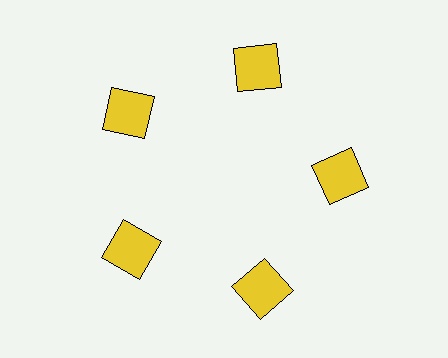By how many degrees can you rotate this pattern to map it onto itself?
The pattern maps onto itself every 72 degrees of rotation.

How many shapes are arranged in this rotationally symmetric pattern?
There are 5 shapes, arranged in 5 groups of 1.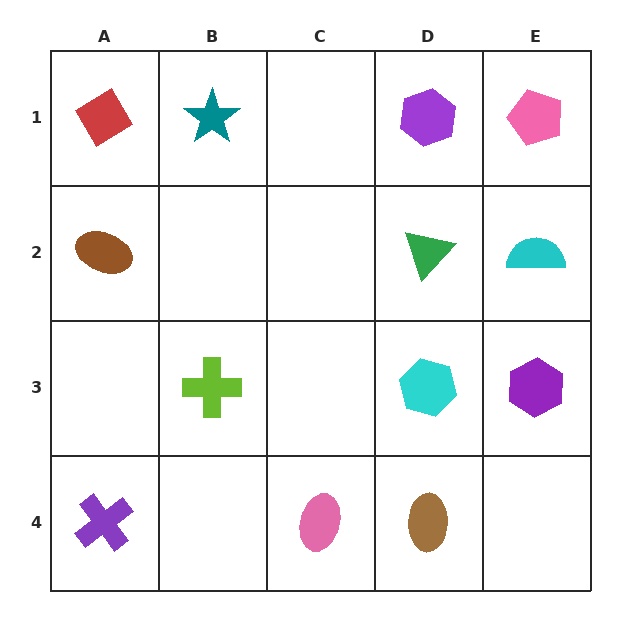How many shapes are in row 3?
3 shapes.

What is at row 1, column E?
A pink pentagon.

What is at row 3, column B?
A lime cross.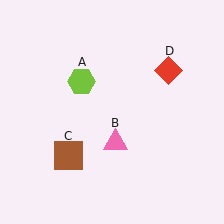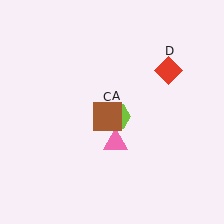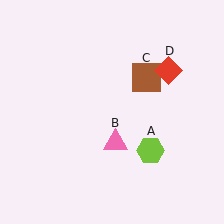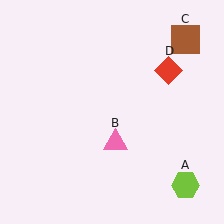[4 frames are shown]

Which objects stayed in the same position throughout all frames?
Pink triangle (object B) and red diamond (object D) remained stationary.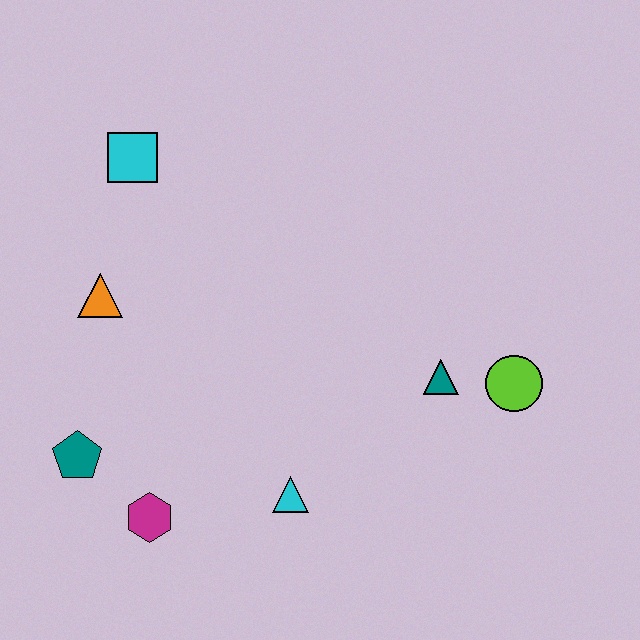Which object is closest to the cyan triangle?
The magenta hexagon is closest to the cyan triangle.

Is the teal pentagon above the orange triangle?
No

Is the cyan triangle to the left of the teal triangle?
Yes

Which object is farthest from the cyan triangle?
The cyan square is farthest from the cyan triangle.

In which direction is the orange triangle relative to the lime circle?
The orange triangle is to the left of the lime circle.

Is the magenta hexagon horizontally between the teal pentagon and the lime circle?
Yes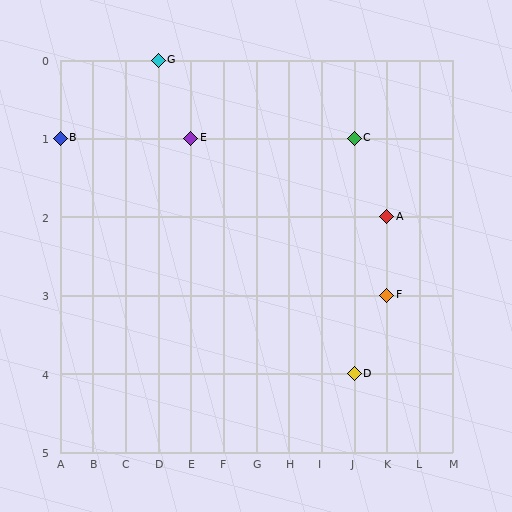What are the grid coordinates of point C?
Point C is at grid coordinates (J, 1).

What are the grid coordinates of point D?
Point D is at grid coordinates (J, 4).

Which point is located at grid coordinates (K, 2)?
Point A is at (K, 2).